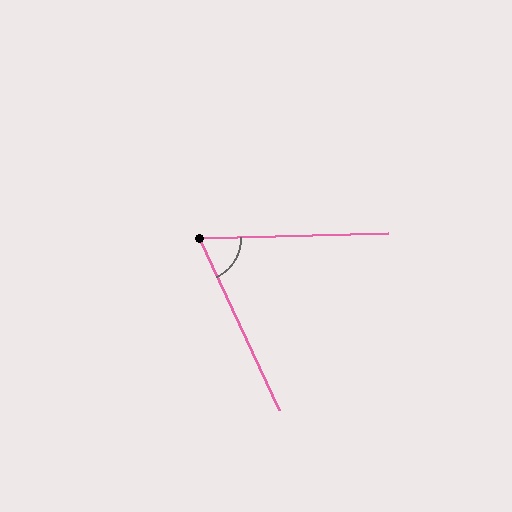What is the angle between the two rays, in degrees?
Approximately 66 degrees.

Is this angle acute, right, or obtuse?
It is acute.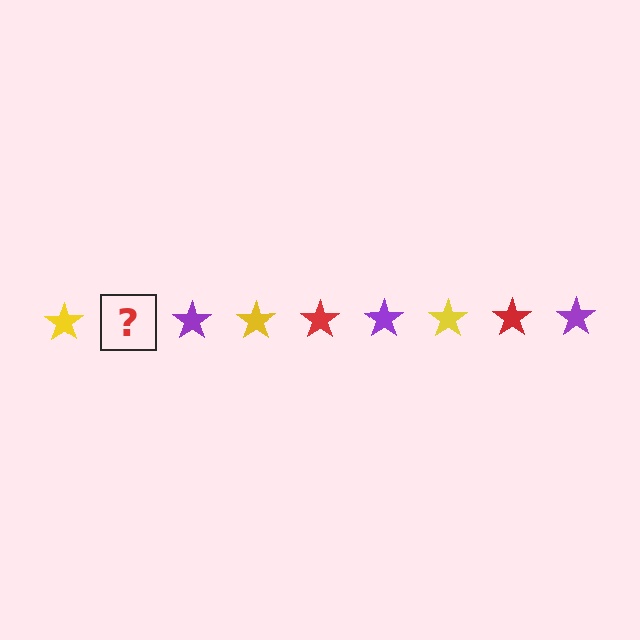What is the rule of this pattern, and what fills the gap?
The rule is that the pattern cycles through yellow, red, purple stars. The gap should be filled with a red star.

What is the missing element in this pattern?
The missing element is a red star.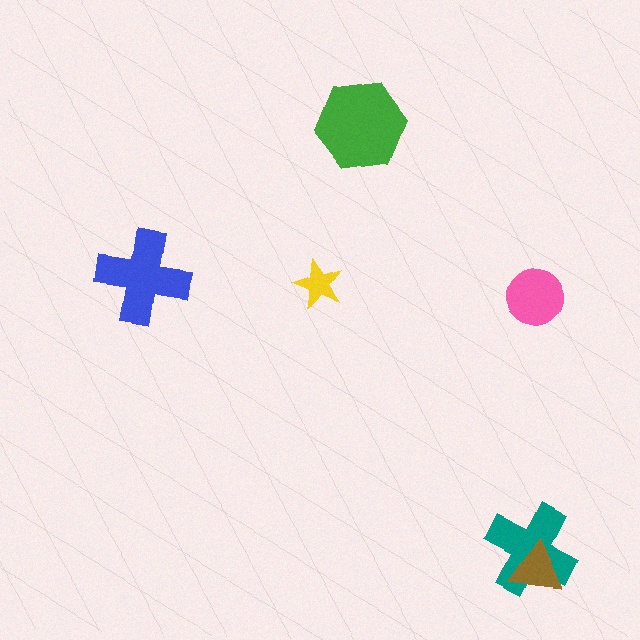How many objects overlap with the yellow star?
0 objects overlap with the yellow star.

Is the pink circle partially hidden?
No, no other shape covers it.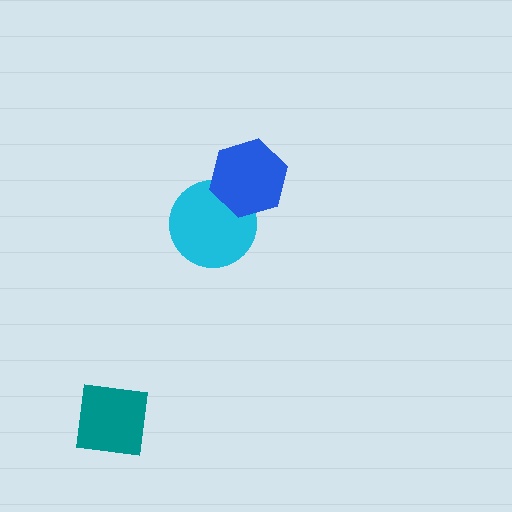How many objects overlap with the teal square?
0 objects overlap with the teal square.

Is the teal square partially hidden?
No, no other shape covers it.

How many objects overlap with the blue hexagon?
1 object overlaps with the blue hexagon.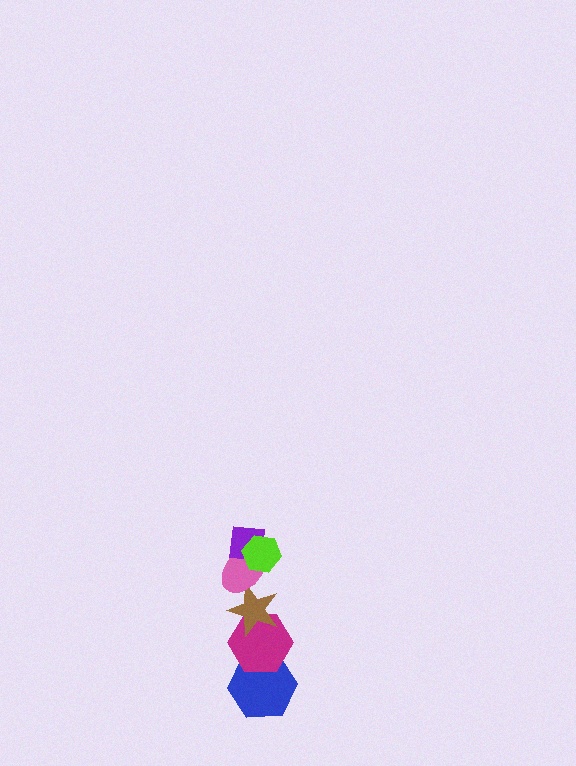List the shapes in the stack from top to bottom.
From top to bottom: the lime hexagon, the purple square, the pink ellipse, the brown star, the magenta hexagon, the blue hexagon.